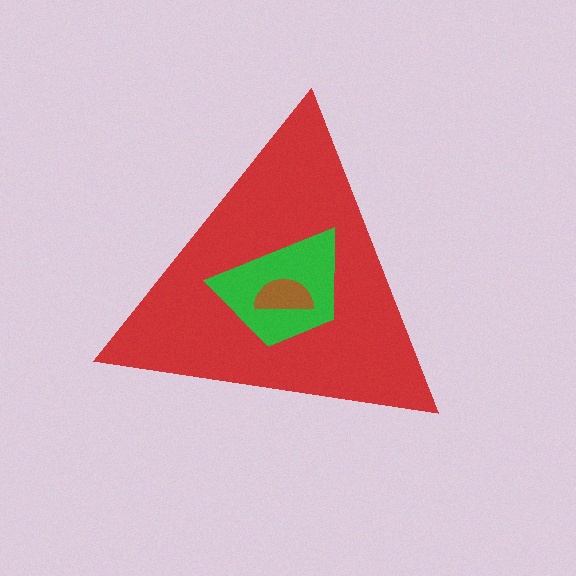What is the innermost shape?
The brown semicircle.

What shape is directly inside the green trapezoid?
The brown semicircle.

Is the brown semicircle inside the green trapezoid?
Yes.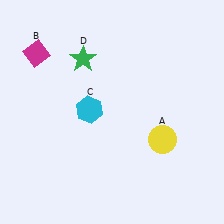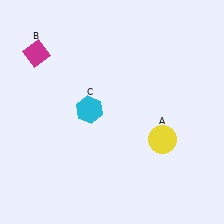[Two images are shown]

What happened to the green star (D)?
The green star (D) was removed in Image 2. It was in the top-left area of Image 1.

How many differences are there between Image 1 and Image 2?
There is 1 difference between the two images.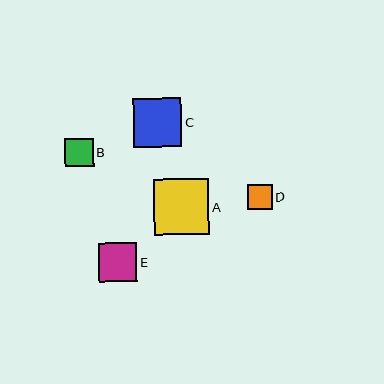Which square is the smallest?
Square D is the smallest with a size of approximately 25 pixels.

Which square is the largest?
Square A is the largest with a size of approximately 56 pixels.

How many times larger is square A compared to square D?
Square A is approximately 2.2 times the size of square D.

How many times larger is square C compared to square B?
Square C is approximately 1.7 times the size of square B.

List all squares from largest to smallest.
From largest to smallest: A, C, E, B, D.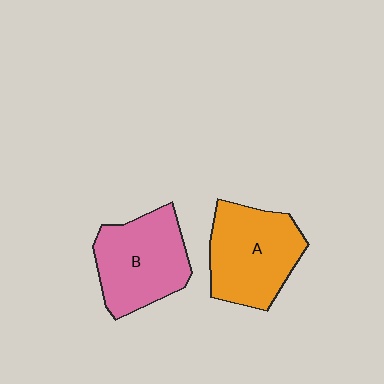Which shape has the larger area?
Shape A (orange).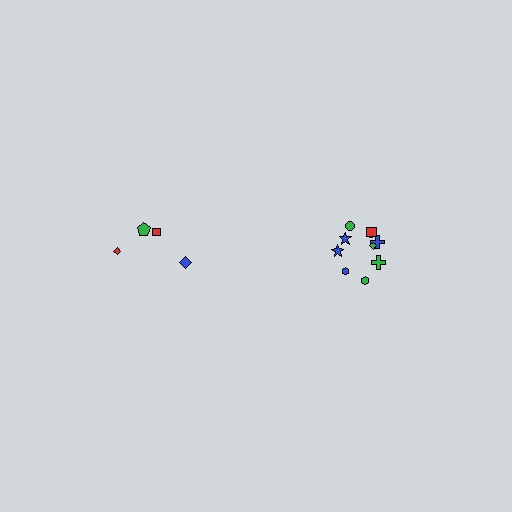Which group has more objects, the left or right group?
The right group.